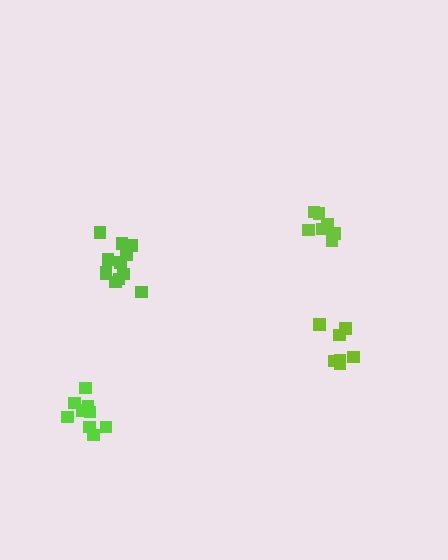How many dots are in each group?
Group 1: 9 dots, Group 2: 13 dots, Group 3: 7 dots, Group 4: 7 dots (36 total).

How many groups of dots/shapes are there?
There are 4 groups.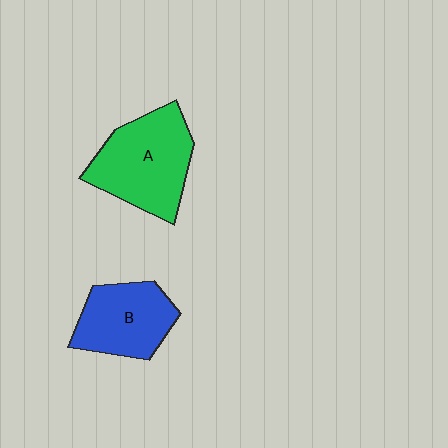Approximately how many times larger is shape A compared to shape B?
Approximately 1.3 times.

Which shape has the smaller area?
Shape B (blue).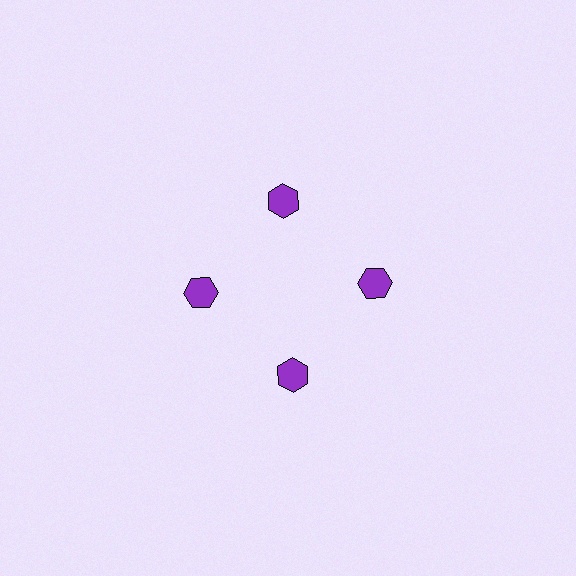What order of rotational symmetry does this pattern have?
This pattern has 4-fold rotational symmetry.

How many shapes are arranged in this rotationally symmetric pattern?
There are 4 shapes, arranged in 4 groups of 1.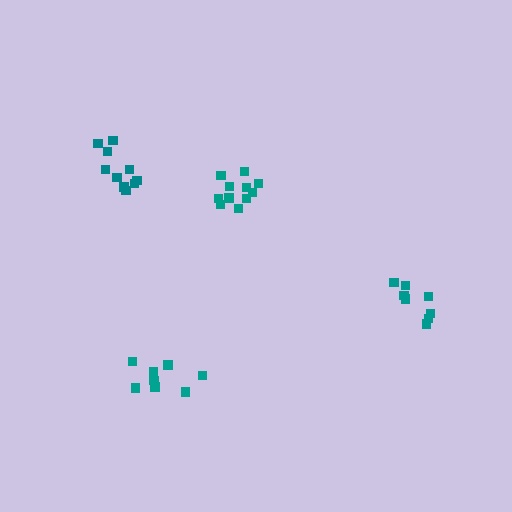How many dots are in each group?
Group 1: 8 dots, Group 2: 11 dots, Group 3: 8 dots, Group 4: 10 dots (37 total).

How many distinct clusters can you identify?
There are 4 distinct clusters.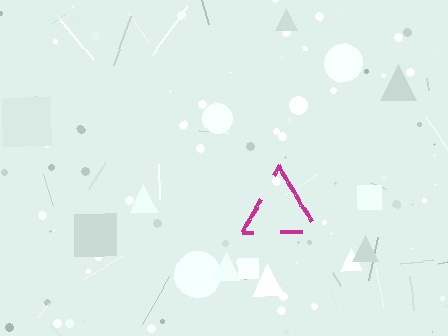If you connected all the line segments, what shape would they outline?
They would outline a triangle.